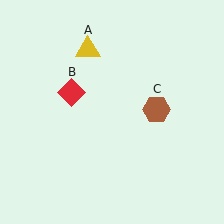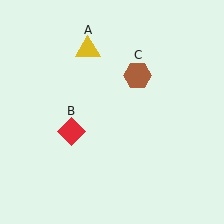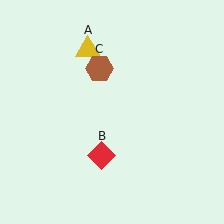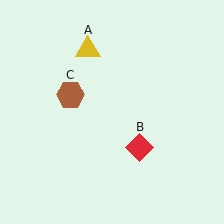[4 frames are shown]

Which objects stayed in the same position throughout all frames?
Yellow triangle (object A) remained stationary.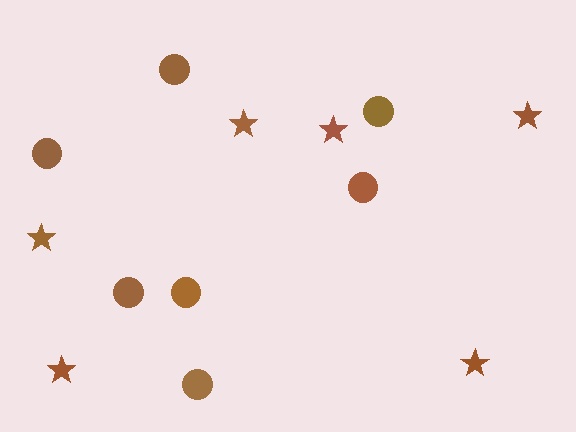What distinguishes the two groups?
There are 2 groups: one group of stars (6) and one group of circles (7).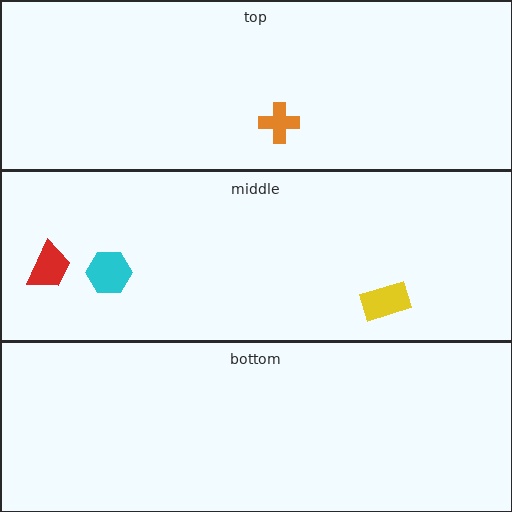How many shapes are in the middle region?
3.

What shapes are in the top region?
The orange cross.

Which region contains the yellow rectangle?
The middle region.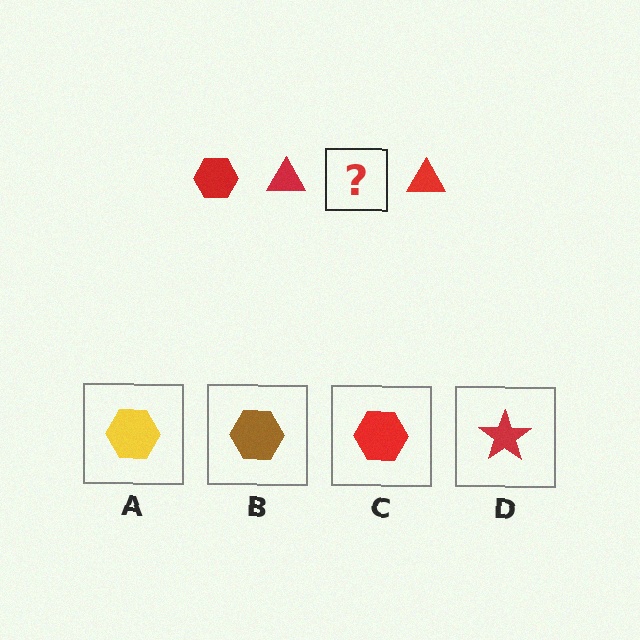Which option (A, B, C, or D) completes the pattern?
C.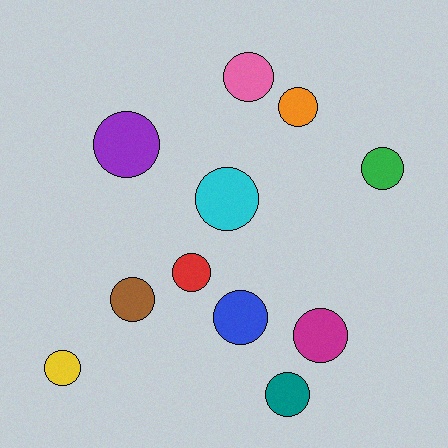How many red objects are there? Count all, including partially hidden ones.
There is 1 red object.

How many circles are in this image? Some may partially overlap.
There are 11 circles.